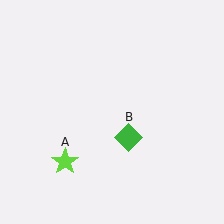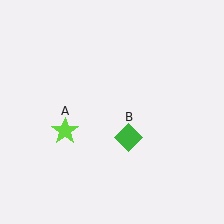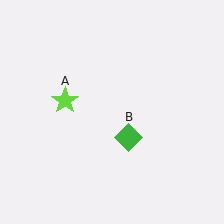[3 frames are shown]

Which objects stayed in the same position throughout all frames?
Green diamond (object B) remained stationary.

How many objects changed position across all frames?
1 object changed position: lime star (object A).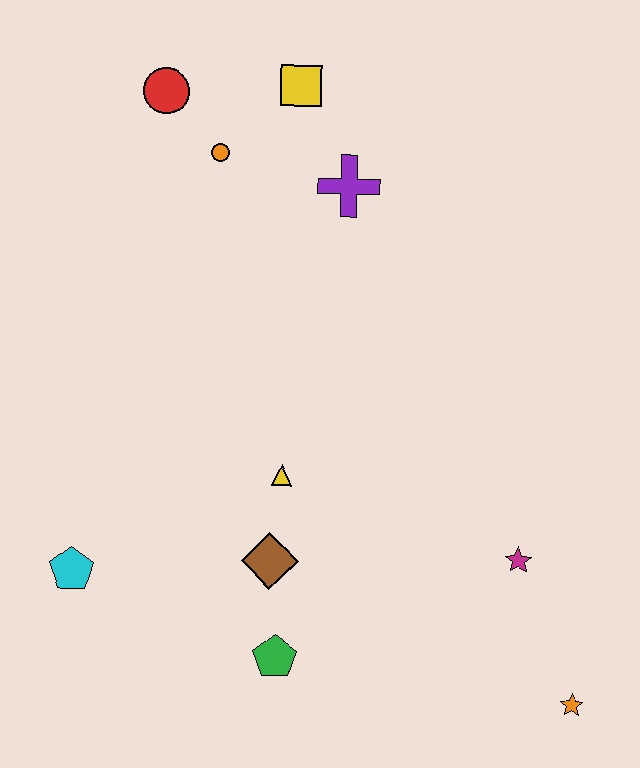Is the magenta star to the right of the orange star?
No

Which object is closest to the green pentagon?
The brown diamond is closest to the green pentagon.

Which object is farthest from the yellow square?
The orange star is farthest from the yellow square.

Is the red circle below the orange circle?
No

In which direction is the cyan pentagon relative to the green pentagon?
The cyan pentagon is to the left of the green pentagon.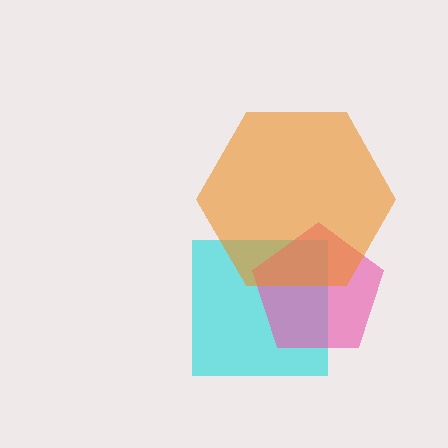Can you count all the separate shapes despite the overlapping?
Yes, there are 3 separate shapes.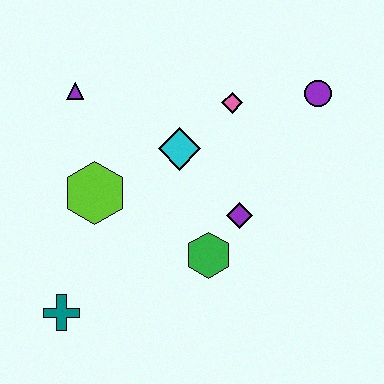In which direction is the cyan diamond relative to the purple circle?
The cyan diamond is to the left of the purple circle.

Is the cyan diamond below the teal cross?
No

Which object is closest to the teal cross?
The lime hexagon is closest to the teal cross.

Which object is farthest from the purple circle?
The teal cross is farthest from the purple circle.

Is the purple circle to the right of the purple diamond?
Yes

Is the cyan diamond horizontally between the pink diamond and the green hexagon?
No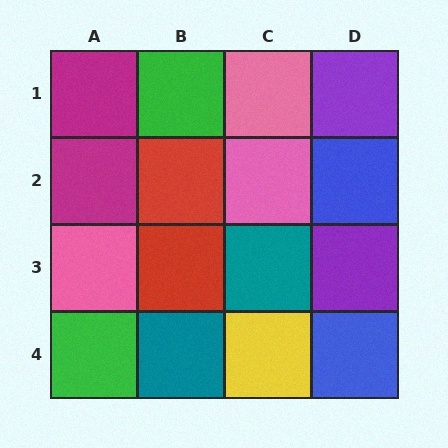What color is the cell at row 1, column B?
Green.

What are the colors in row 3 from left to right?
Pink, red, teal, purple.